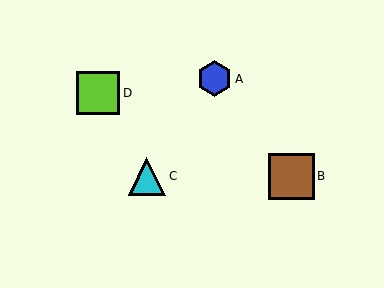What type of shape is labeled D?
Shape D is a lime square.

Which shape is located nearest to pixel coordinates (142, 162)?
The cyan triangle (labeled C) at (147, 176) is nearest to that location.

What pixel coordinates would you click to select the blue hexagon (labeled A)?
Click at (215, 79) to select the blue hexagon A.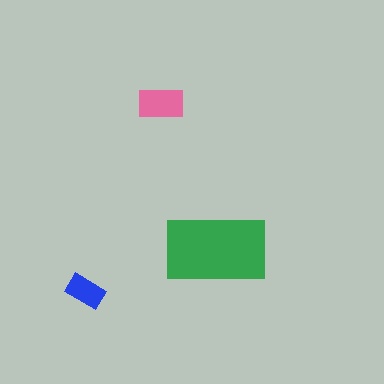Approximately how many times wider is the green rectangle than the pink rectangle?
About 2.5 times wider.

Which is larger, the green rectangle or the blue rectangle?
The green one.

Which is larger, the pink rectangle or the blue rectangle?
The pink one.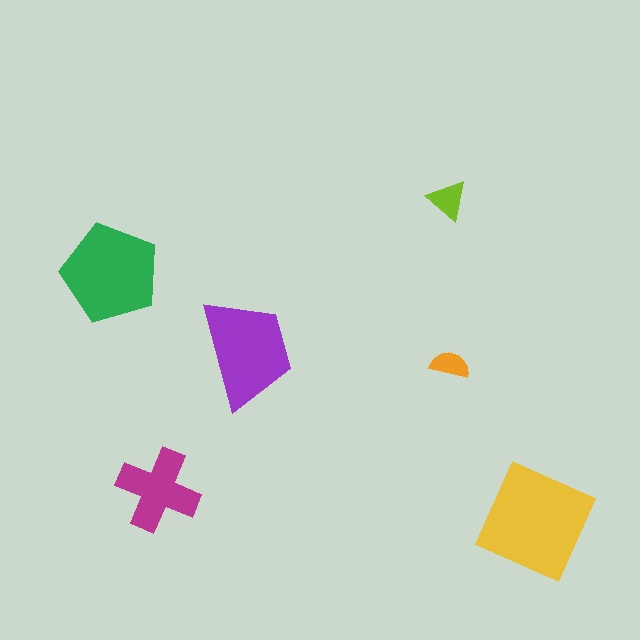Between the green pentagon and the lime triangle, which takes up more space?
The green pentagon.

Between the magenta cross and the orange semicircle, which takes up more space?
The magenta cross.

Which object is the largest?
The yellow square.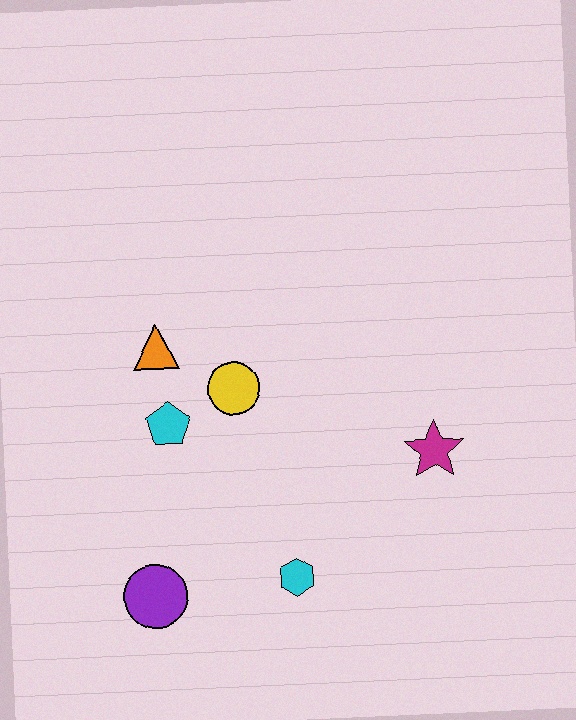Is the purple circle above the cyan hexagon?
No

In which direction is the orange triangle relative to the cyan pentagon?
The orange triangle is above the cyan pentagon.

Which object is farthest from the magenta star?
The purple circle is farthest from the magenta star.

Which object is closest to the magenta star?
The cyan hexagon is closest to the magenta star.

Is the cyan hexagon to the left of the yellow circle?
No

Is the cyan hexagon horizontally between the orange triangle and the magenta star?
Yes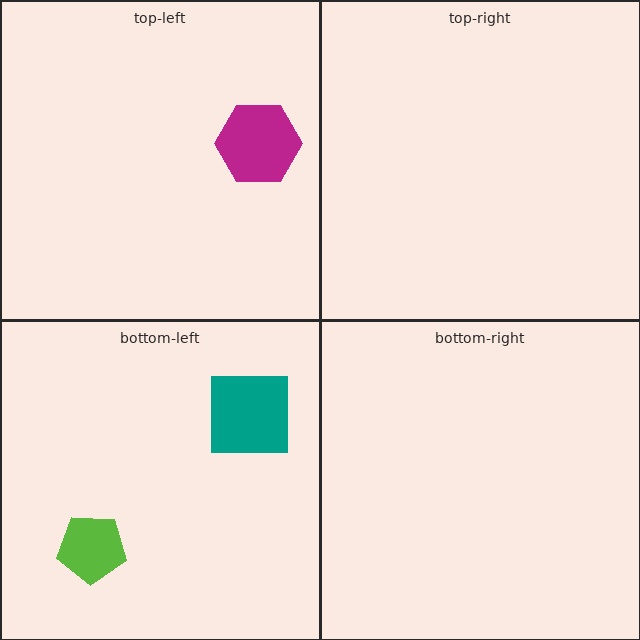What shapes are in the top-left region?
The magenta hexagon.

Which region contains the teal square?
The bottom-left region.